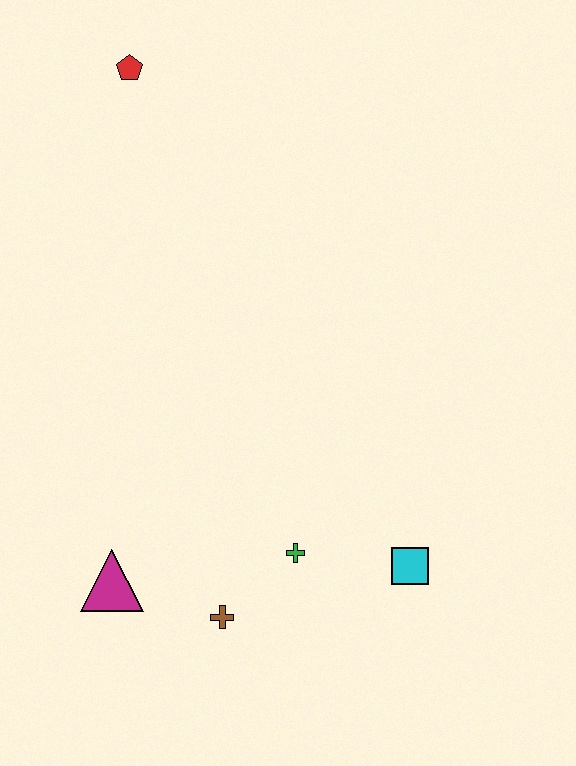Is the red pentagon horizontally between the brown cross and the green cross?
No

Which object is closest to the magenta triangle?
The brown cross is closest to the magenta triangle.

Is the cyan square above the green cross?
No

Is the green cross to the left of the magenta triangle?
No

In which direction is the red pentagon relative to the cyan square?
The red pentagon is above the cyan square.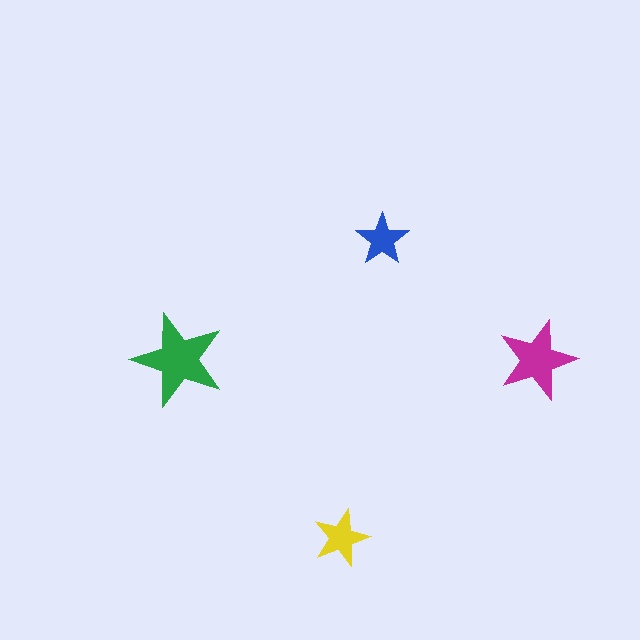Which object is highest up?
The blue star is topmost.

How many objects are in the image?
There are 4 objects in the image.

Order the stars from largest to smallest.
the green one, the magenta one, the yellow one, the blue one.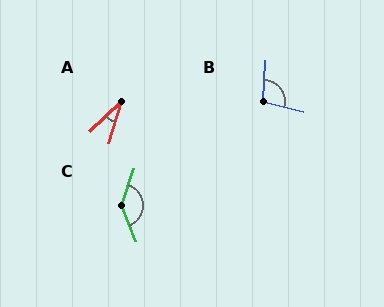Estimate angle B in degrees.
Approximately 100 degrees.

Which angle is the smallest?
A, at approximately 30 degrees.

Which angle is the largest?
C, at approximately 139 degrees.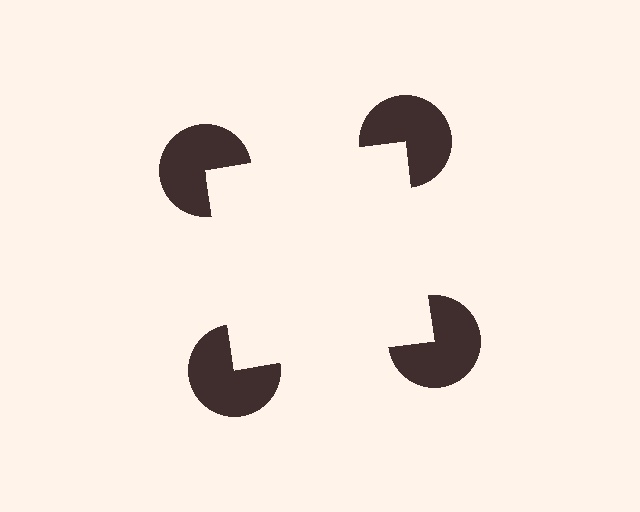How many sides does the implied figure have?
4 sides.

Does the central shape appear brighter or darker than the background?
It typically appears slightly brighter than the background, even though no actual brightness change is drawn.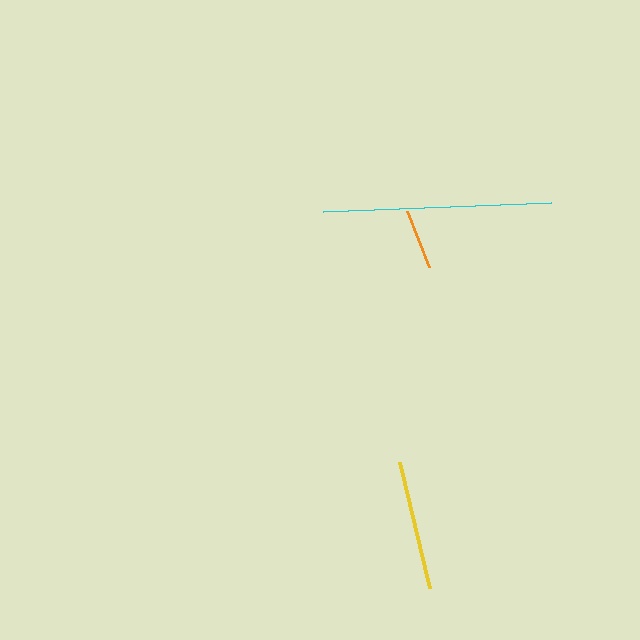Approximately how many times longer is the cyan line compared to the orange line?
The cyan line is approximately 3.8 times the length of the orange line.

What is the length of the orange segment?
The orange segment is approximately 60 pixels long.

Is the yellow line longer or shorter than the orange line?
The yellow line is longer than the orange line.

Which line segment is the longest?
The cyan line is the longest at approximately 228 pixels.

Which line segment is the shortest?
The orange line is the shortest at approximately 60 pixels.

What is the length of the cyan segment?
The cyan segment is approximately 228 pixels long.